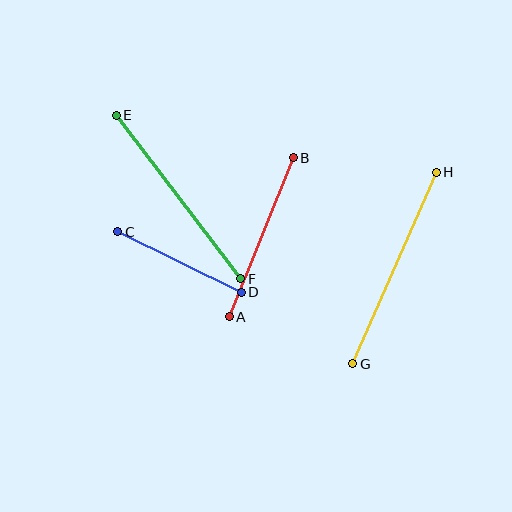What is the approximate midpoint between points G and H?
The midpoint is at approximately (394, 268) pixels.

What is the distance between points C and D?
The distance is approximately 137 pixels.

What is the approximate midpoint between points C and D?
The midpoint is at approximately (180, 262) pixels.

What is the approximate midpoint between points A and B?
The midpoint is at approximately (261, 237) pixels.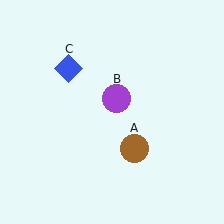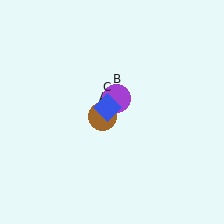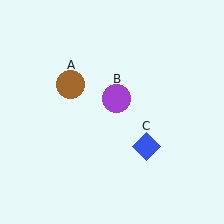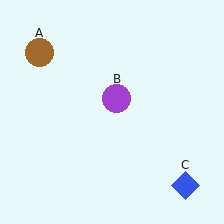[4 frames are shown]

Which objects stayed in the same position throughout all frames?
Purple circle (object B) remained stationary.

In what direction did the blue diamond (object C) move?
The blue diamond (object C) moved down and to the right.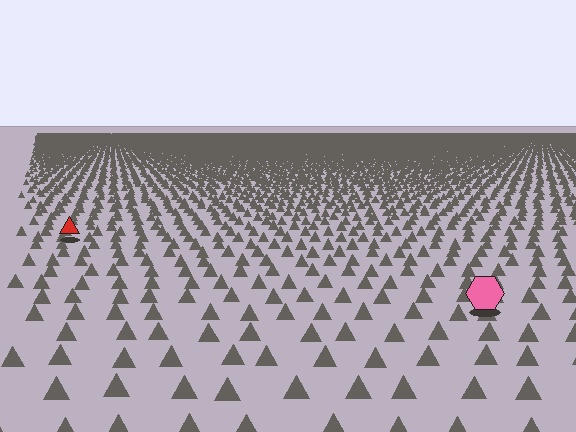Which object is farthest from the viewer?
The red triangle is farthest from the viewer. It appears smaller and the ground texture around it is denser.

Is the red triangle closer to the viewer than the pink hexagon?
No. The pink hexagon is closer — you can tell from the texture gradient: the ground texture is coarser near it.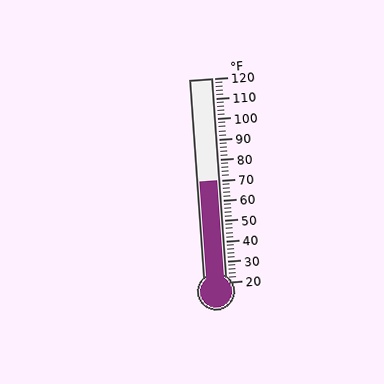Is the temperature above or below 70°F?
The temperature is at 70°F.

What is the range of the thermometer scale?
The thermometer scale ranges from 20°F to 120°F.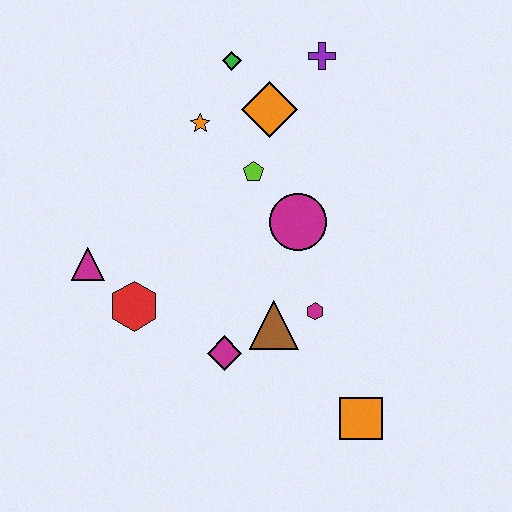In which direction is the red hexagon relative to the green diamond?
The red hexagon is below the green diamond.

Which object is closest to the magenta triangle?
The red hexagon is closest to the magenta triangle.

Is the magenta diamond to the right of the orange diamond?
No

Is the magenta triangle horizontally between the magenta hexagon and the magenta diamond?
No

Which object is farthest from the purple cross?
The orange square is farthest from the purple cross.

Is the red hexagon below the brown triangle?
No